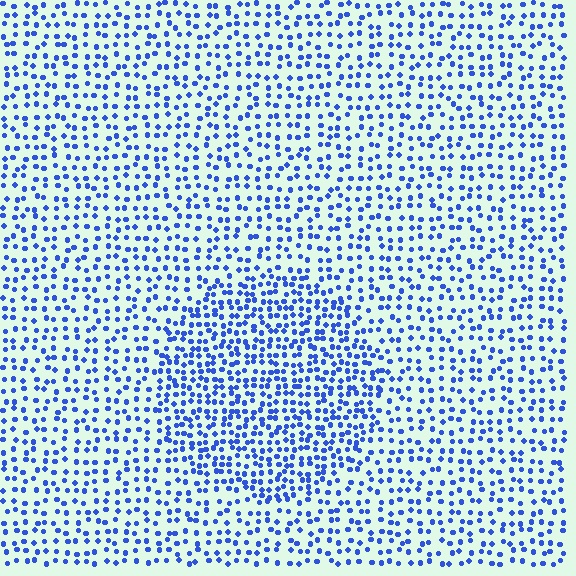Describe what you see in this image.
The image contains small blue elements arranged at two different densities. A circle-shaped region is visible where the elements are more densely packed than the surrounding area.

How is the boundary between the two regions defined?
The boundary is defined by a change in element density (approximately 1.7x ratio). All elements are the same color, size, and shape.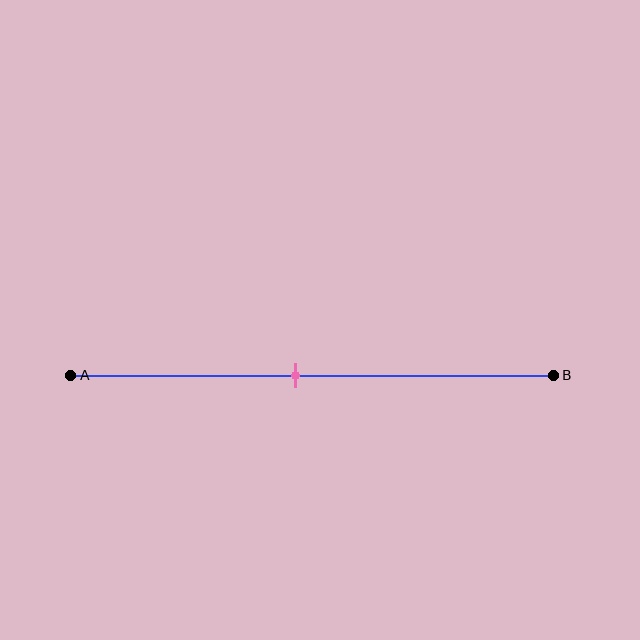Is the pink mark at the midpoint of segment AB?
No, the mark is at about 45% from A, not at the 50% midpoint.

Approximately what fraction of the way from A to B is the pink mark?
The pink mark is approximately 45% of the way from A to B.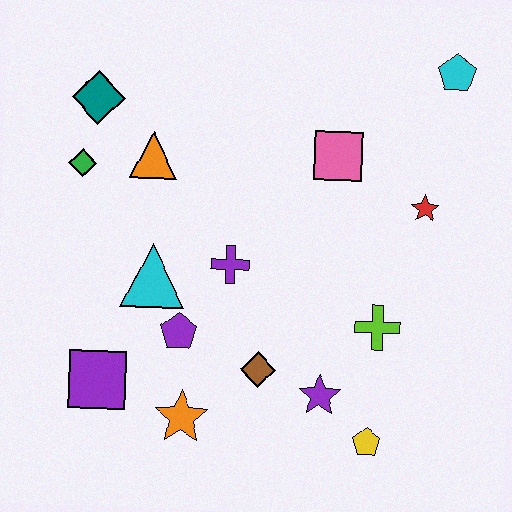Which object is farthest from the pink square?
The purple square is farthest from the pink square.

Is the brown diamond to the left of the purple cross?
No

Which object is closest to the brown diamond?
The purple star is closest to the brown diamond.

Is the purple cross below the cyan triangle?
No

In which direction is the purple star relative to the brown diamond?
The purple star is to the right of the brown diamond.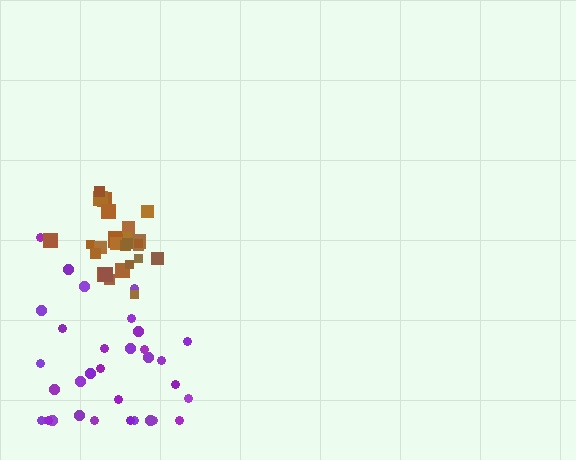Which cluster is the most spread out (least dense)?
Purple.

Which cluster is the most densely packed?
Brown.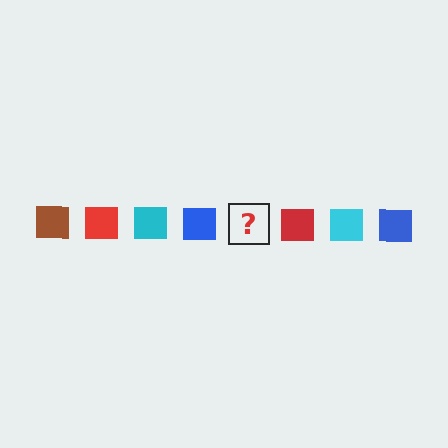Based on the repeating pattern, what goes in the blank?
The blank should be a brown square.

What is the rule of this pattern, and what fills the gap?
The rule is that the pattern cycles through brown, red, cyan, blue squares. The gap should be filled with a brown square.